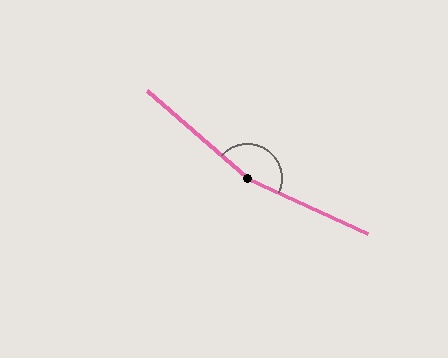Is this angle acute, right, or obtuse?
It is obtuse.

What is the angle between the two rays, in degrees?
Approximately 164 degrees.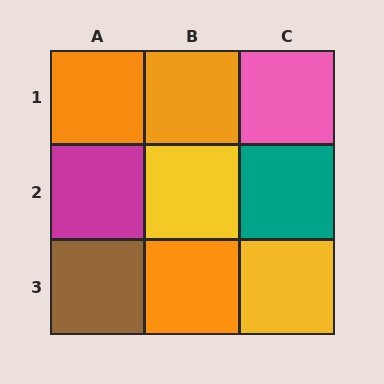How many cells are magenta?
1 cell is magenta.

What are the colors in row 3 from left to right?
Brown, orange, yellow.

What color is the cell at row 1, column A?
Orange.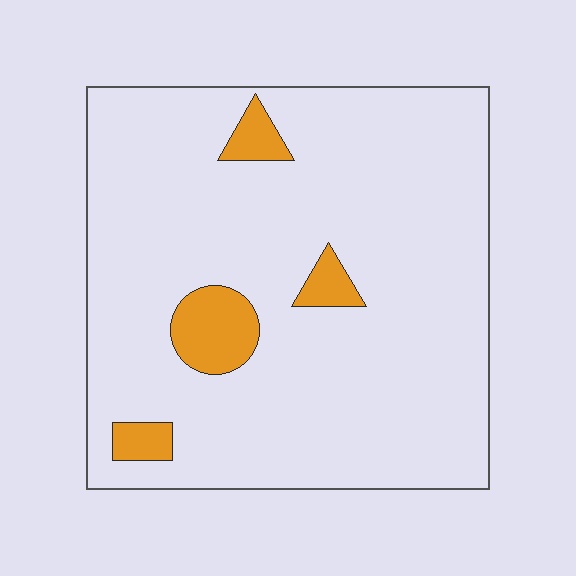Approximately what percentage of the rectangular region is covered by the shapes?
Approximately 10%.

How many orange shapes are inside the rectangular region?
4.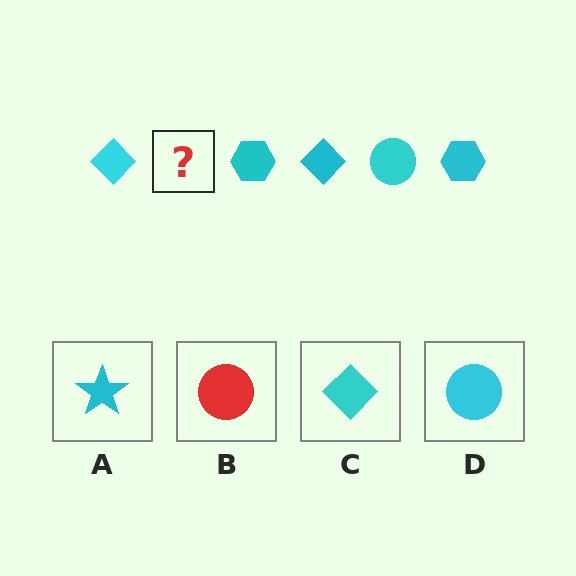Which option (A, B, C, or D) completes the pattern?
D.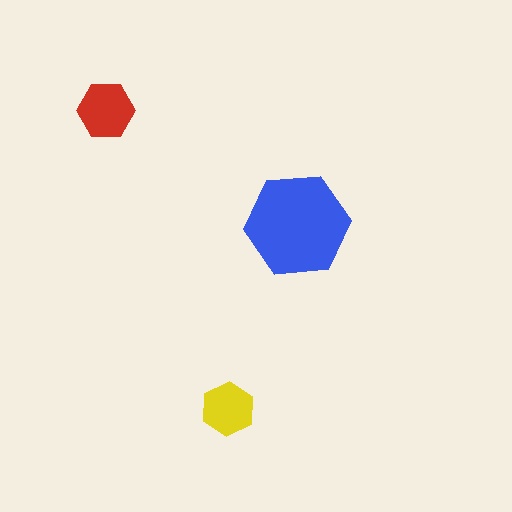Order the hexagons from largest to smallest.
the blue one, the red one, the yellow one.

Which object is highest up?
The red hexagon is topmost.